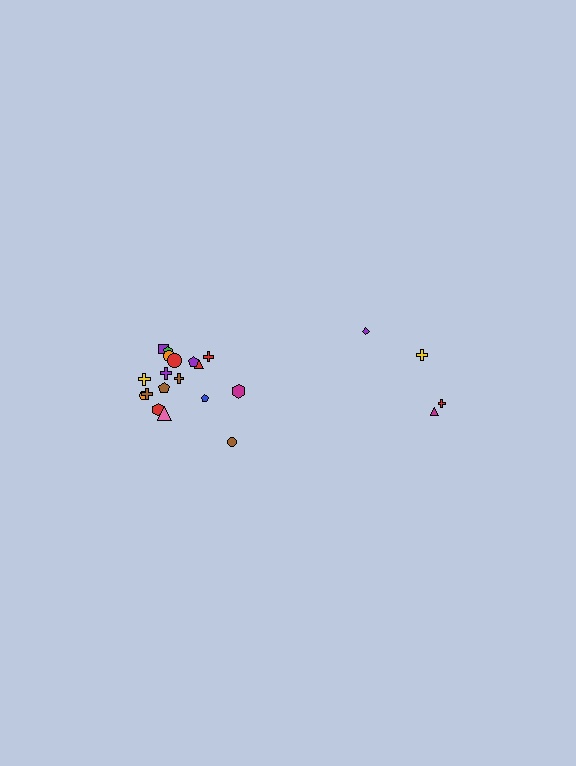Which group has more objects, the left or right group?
The left group.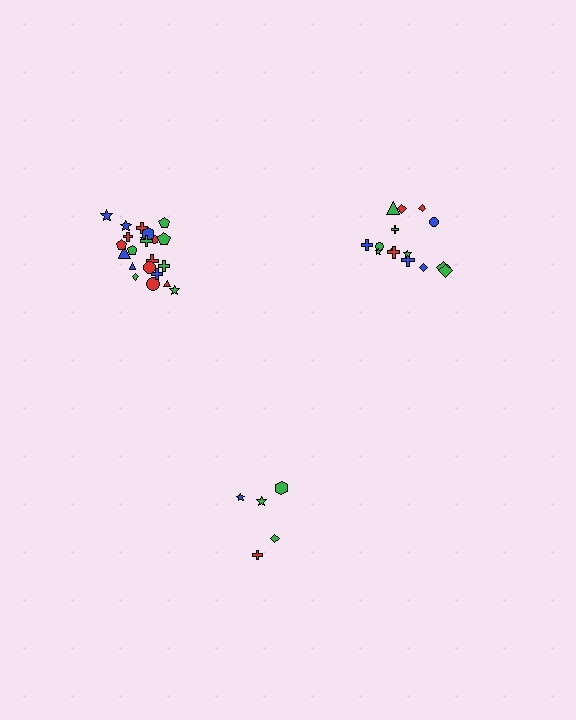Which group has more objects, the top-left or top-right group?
The top-left group.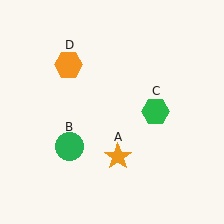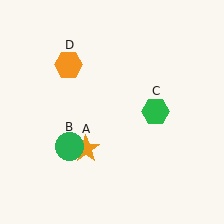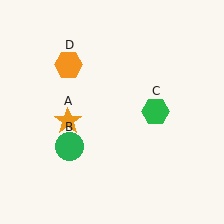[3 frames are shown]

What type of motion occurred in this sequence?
The orange star (object A) rotated clockwise around the center of the scene.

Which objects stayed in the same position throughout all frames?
Green circle (object B) and green hexagon (object C) and orange hexagon (object D) remained stationary.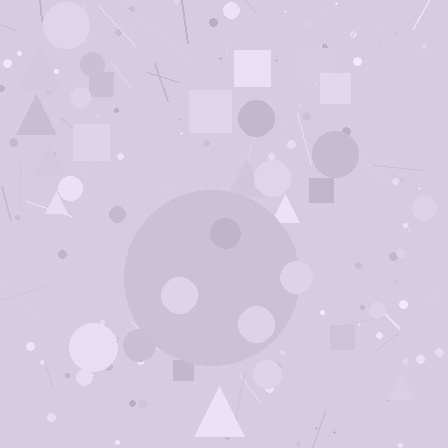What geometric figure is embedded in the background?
A circle is embedded in the background.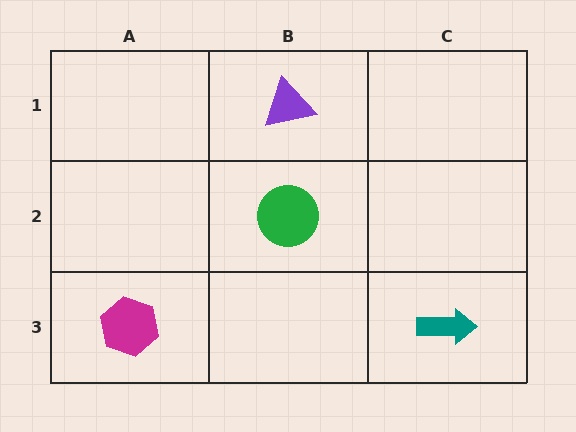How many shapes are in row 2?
1 shape.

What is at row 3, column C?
A teal arrow.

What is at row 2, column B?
A green circle.